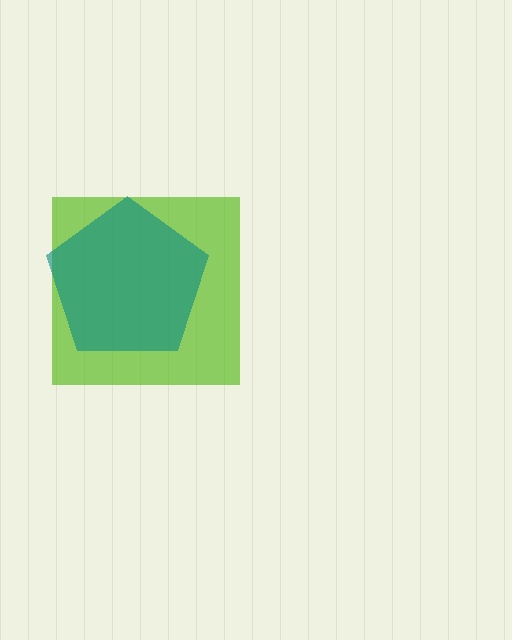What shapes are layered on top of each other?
The layered shapes are: a lime square, a teal pentagon.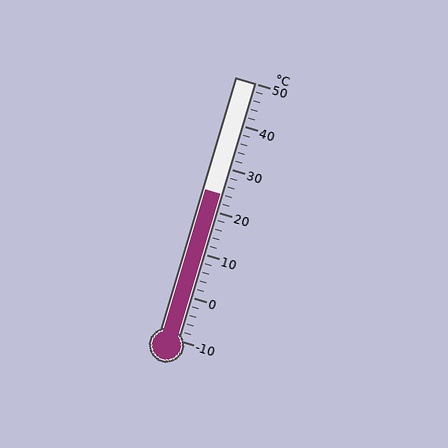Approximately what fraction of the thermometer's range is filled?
The thermometer is filled to approximately 55% of its range.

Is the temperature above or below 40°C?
The temperature is below 40°C.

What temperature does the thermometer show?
The thermometer shows approximately 24°C.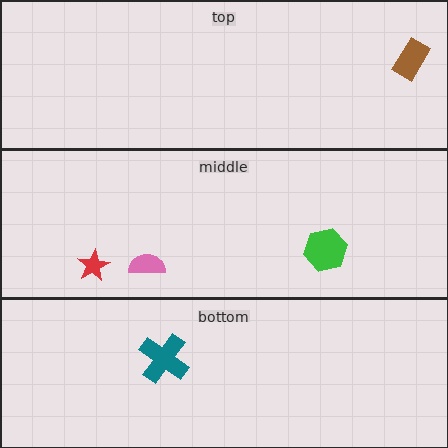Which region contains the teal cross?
The bottom region.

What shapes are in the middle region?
The red star, the green hexagon, the pink semicircle.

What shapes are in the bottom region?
The teal cross.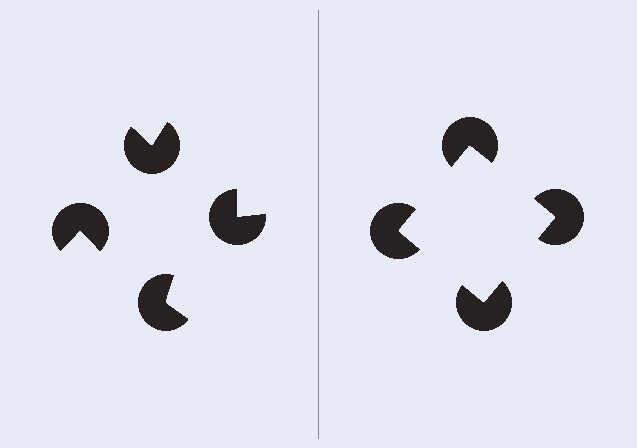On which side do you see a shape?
An illusory square appears on the right side. On the left side the wedge cuts are rotated, so no coherent shape forms.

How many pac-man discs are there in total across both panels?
8 — 4 on each side.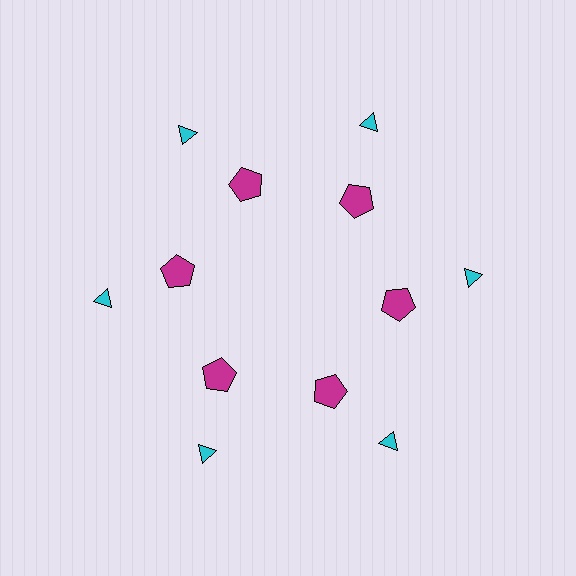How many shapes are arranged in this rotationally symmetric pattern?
There are 12 shapes, arranged in 6 groups of 2.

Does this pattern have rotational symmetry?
Yes, this pattern has 6-fold rotational symmetry. It looks the same after rotating 60 degrees around the center.